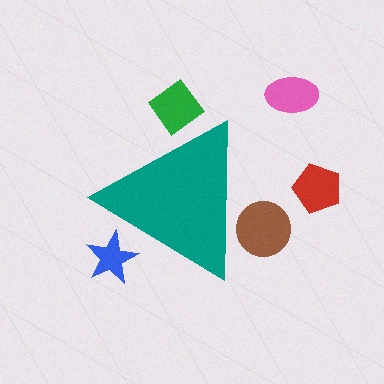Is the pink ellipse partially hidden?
No, the pink ellipse is fully visible.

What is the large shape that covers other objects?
A teal triangle.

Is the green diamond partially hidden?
Yes, the green diamond is partially hidden behind the teal triangle.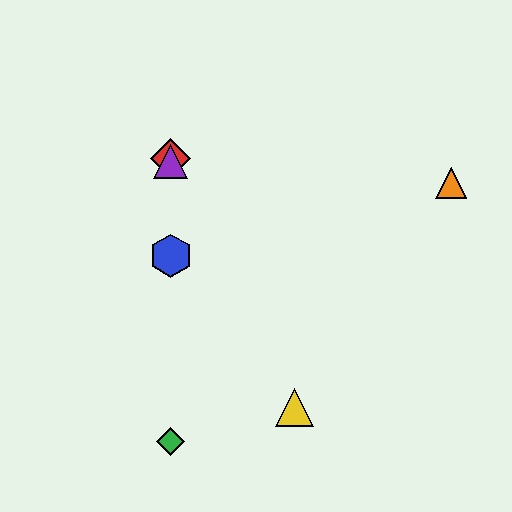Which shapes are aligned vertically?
The red diamond, the blue hexagon, the green diamond, the purple triangle are aligned vertically.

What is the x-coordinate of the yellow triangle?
The yellow triangle is at x≈294.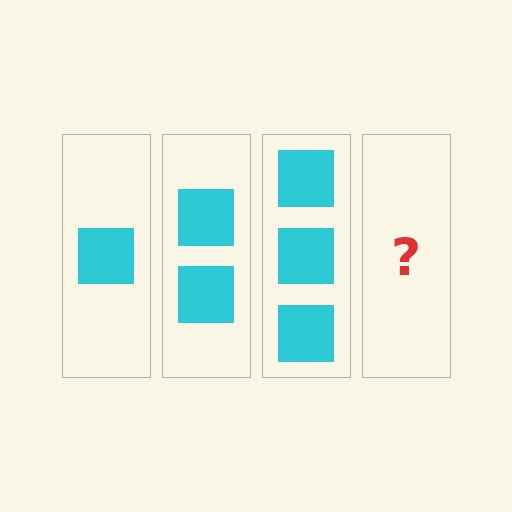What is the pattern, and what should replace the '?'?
The pattern is that each step adds one more square. The '?' should be 4 squares.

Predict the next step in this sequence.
The next step is 4 squares.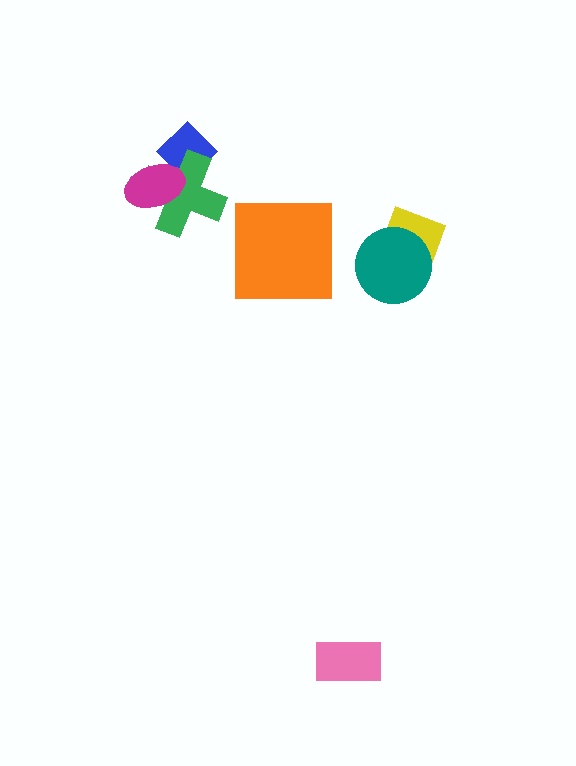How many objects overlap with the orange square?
0 objects overlap with the orange square.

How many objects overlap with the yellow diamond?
1 object overlaps with the yellow diamond.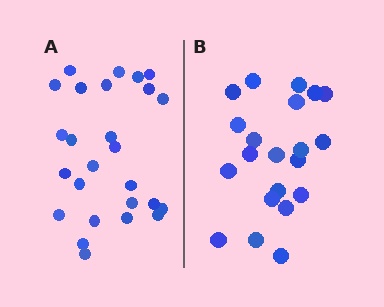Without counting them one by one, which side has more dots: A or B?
Region A (the left region) has more dots.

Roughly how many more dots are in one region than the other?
Region A has about 5 more dots than region B.